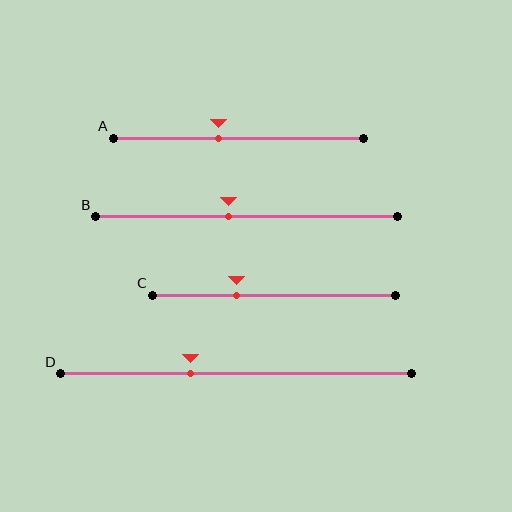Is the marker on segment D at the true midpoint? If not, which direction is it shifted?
No, the marker on segment D is shifted to the left by about 13% of the segment length.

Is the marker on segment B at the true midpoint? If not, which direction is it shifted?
No, the marker on segment B is shifted to the left by about 6% of the segment length.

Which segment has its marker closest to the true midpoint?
Segment B has its marker closest to the true midpoint.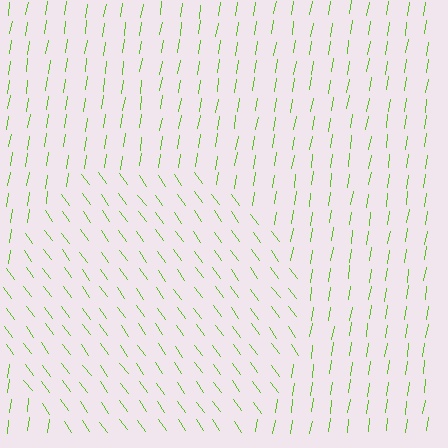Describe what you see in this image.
The image is filled with small lime line segments. A circle region in the image has lines oriented differently from the surrounding lines, creating a visible texture boundary.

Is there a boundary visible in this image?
Yes, there is a texture boundary formed by a change in line orientation.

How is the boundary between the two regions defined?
The boundary is defined purely by a change in line orientation (approximately 45 degrees difference). All lines are the same color and thickness.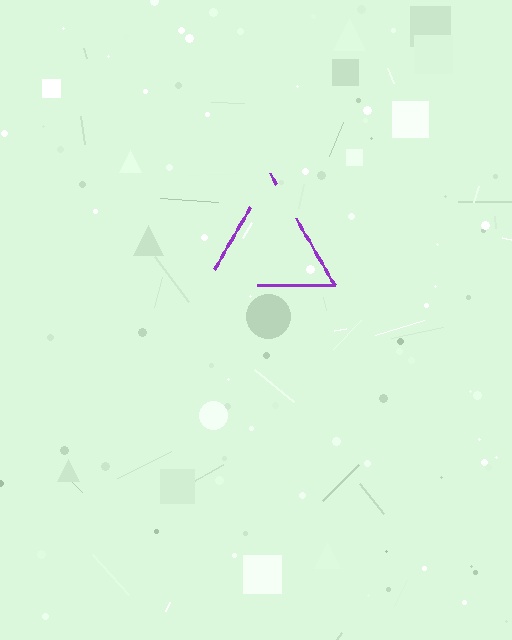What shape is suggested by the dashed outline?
The dashed outline suggests a triangle.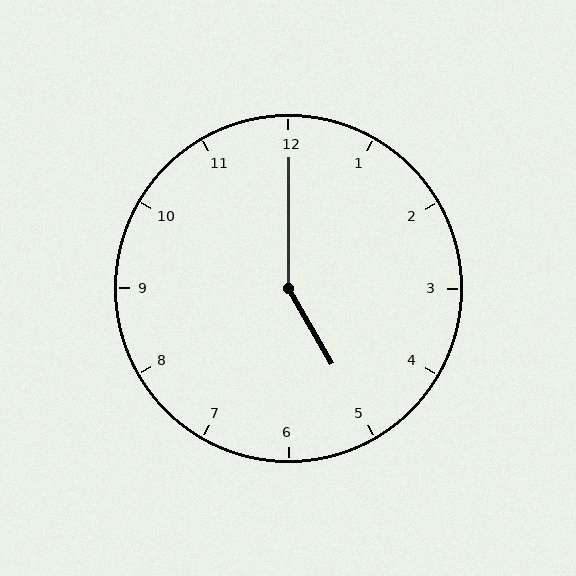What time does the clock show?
5:00.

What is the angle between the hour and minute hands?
Approximately 150 degrees.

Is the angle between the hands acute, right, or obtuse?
It is obtuse.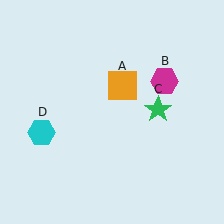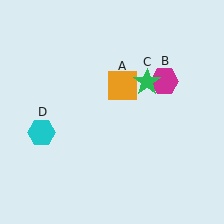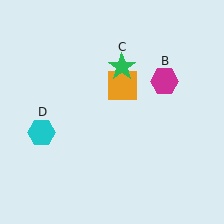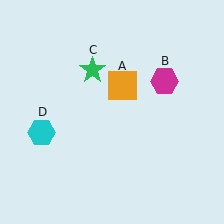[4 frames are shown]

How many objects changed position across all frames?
1 object changed position: green star (object C).